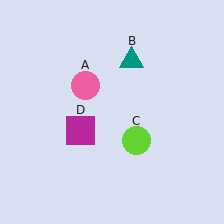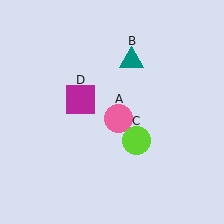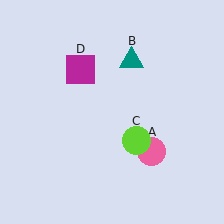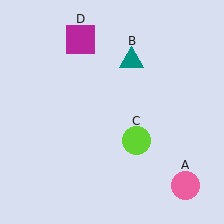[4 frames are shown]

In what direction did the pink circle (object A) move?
The pink circle (object A) moved down and to the right.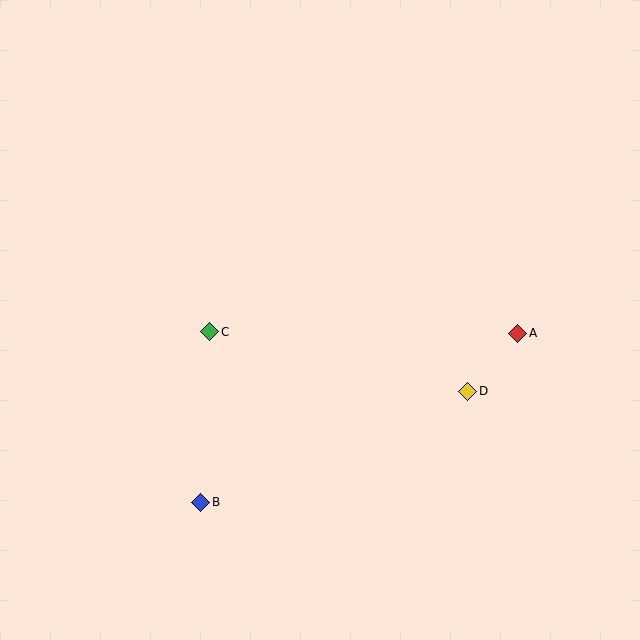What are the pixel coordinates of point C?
Point C is at (210, 332).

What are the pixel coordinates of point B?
Point B is at (201, 502).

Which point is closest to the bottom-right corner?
Point D is closest to the bottom-right corner.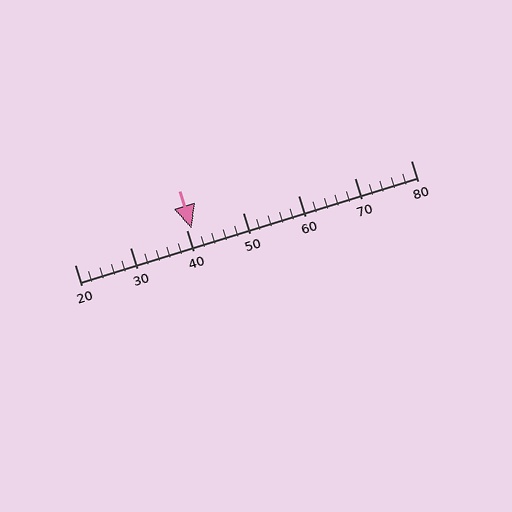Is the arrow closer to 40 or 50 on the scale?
The arrow is closer to 40.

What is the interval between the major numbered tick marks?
The major tick marks are spaced 10 units apart.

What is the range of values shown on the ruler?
The ruler shows values from 20 to 80.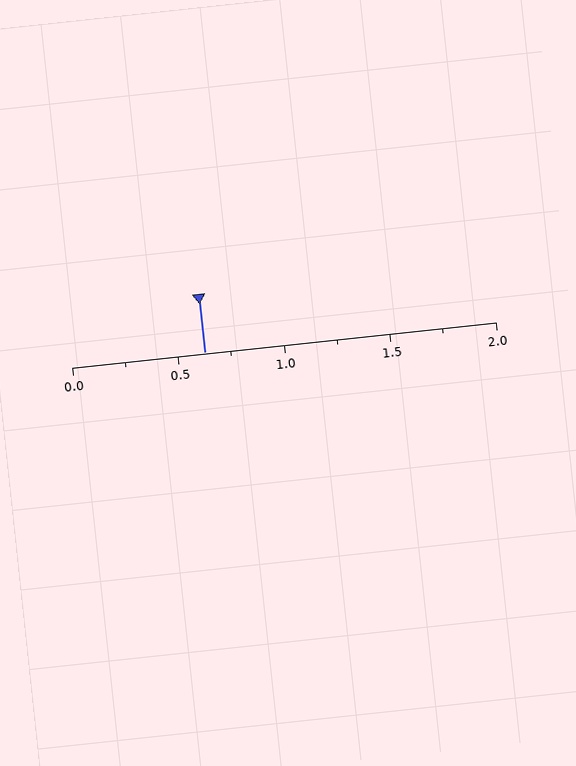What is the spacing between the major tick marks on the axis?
The major ticks are spaced 0.5 apart.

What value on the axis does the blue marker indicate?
The marker indicates approximately 0.62.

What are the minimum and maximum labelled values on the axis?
The axis runs from 0.0 to 2.0.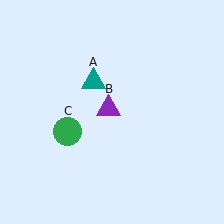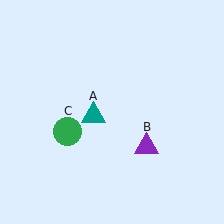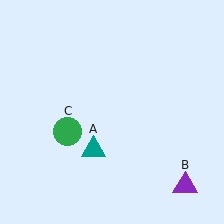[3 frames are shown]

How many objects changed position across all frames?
2 objects changed position: teal triangle (object A), purple triangle (object B).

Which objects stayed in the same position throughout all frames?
Green circle (object C) remained stationary.